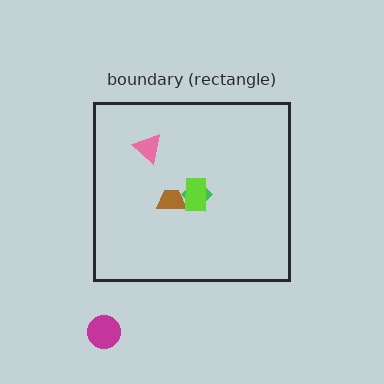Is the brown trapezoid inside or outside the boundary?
Inside.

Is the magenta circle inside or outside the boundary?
Outside.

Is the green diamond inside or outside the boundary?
Inside.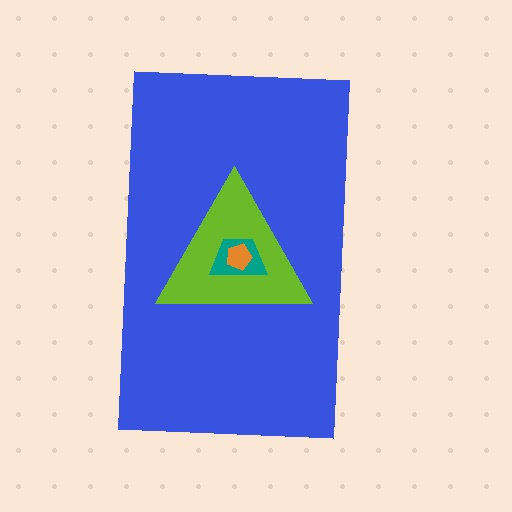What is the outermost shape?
The blue rectangle.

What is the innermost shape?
The orange pentagon.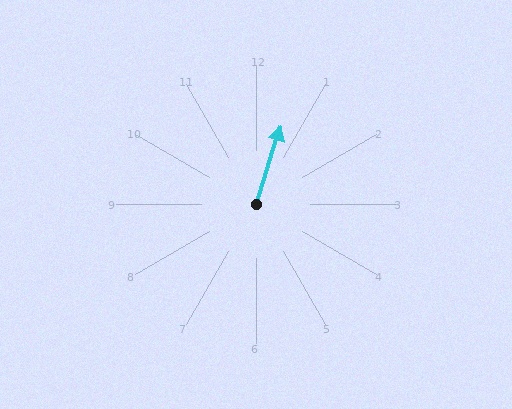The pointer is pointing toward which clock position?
Roughly 1 o'clock.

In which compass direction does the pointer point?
North.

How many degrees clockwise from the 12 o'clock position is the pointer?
Approximately 17 degrees.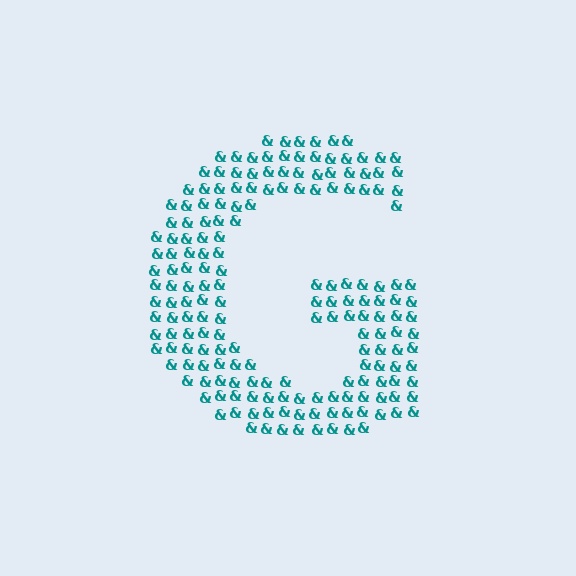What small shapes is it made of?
It is made of small ampersands.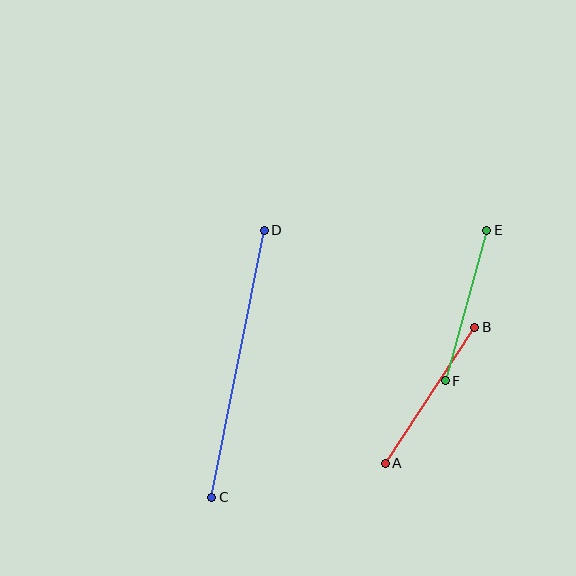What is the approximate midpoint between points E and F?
The midpoint is at approximately (466, 306) pixels.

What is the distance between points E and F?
The distance is approximately 156 pixels.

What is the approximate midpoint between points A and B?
The midpoint is at approximately (430, 395) pixels.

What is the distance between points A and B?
The distance is approximately 163 pixels.